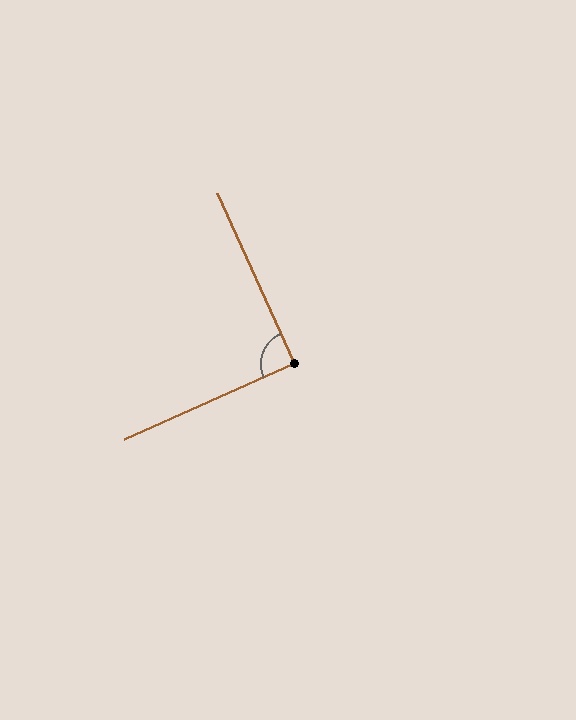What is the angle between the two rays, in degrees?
Approximately 90 degrees.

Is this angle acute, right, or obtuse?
It is approximately a right angle.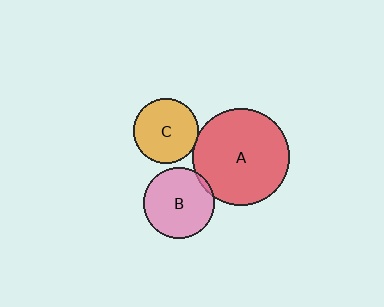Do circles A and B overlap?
Yes.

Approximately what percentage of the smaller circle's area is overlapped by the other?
Approximately 5%.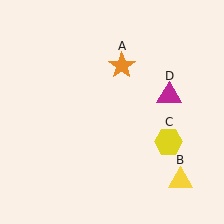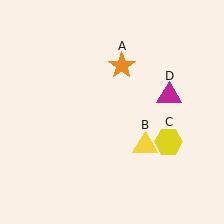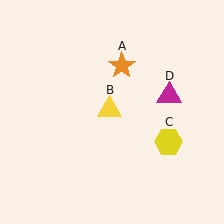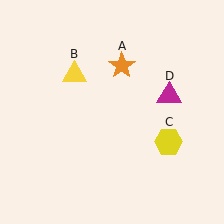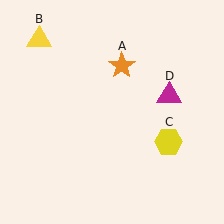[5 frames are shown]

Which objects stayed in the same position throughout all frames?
Orange star (object A) and yellow hexagon (object C) and magenta triangle (object D) remained stationary.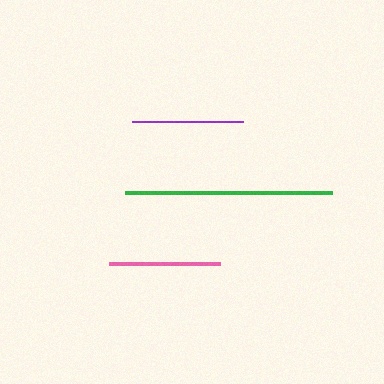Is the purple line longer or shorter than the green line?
The green line is longer than the purple line.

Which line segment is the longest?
The green line is the longest at approximately 207 pixels.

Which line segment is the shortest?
The purple line is the shortest at approximately 111 pixels.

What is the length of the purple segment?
The purple segment is approximately 111 pixels long.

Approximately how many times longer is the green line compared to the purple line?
The green line is approximately 1.9 times the length of the purple line.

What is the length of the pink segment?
The pink segment is approximately 112 pixels long.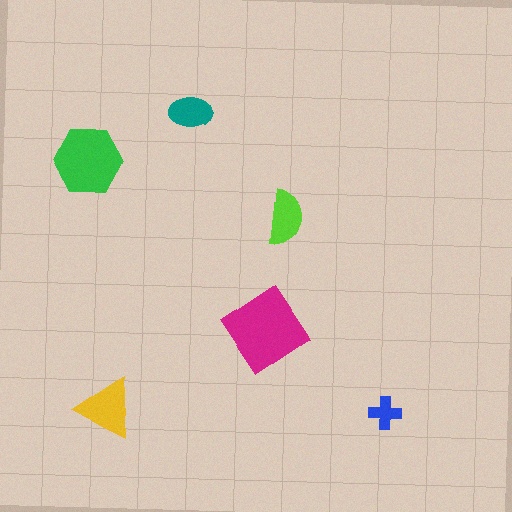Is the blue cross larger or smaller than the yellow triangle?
Smaller.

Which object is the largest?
The magenta diamond.